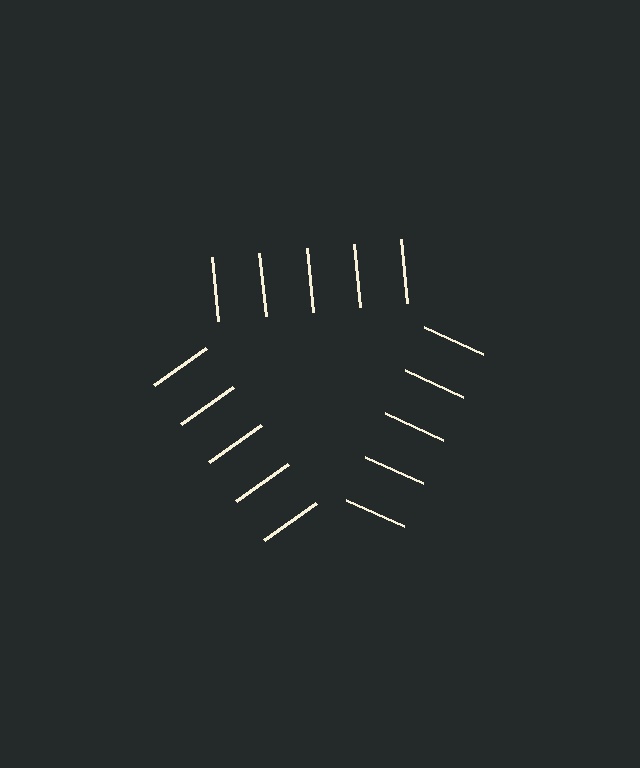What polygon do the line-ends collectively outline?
An illusory triangle — the line segments terminate on its edges but no continuous stroke is drawn.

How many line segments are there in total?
15 — 5 along each of the 3 edges.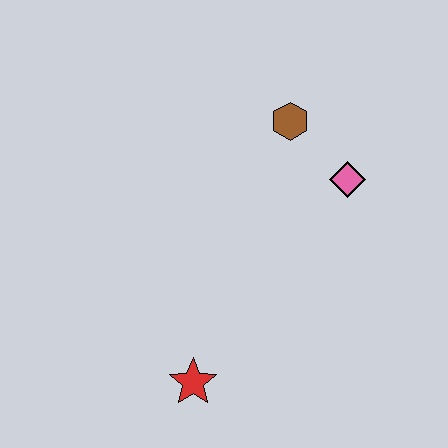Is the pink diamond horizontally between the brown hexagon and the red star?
No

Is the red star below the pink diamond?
Yes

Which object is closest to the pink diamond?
The brown hexagon is closest to the pink diamond.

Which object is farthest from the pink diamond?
The red star is farthest from the pink diamond.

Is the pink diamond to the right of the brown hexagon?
Yes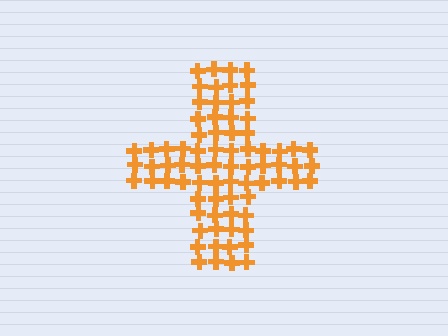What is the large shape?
The large shape is a cross.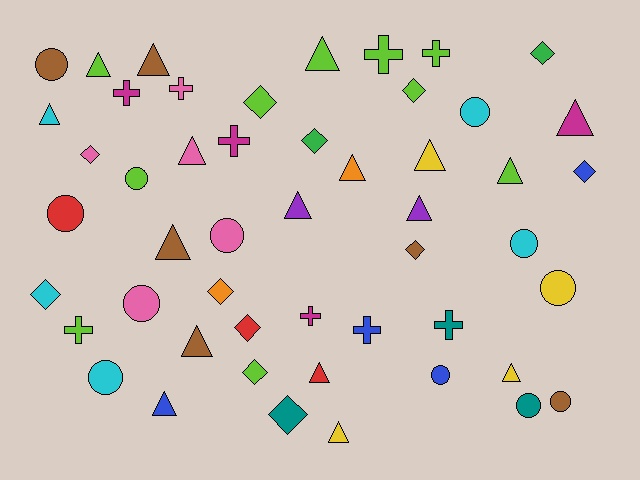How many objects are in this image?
There are 50 objects.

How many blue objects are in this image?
There are 4 blue objects.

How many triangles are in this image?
There are 17 triangles.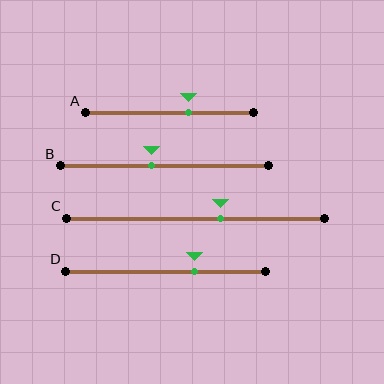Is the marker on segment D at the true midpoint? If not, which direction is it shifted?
No, the marker on segment D is shifted to the right by about 14% of the segment length.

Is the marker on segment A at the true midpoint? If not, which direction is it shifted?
No, the marker on segment A is shifted to the right by about 11% of the segment length.